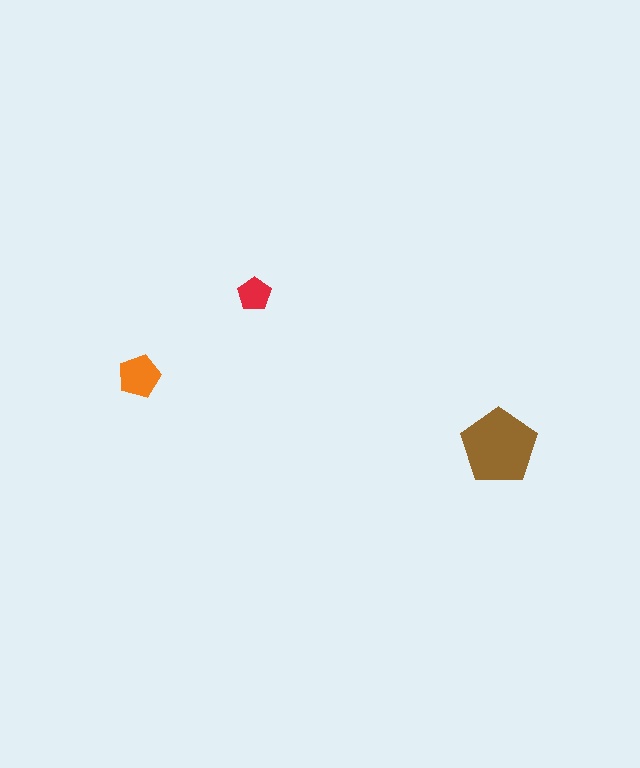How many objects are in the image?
There are 3 objects in the image.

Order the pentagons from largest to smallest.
the brown one, the orange one, the red one.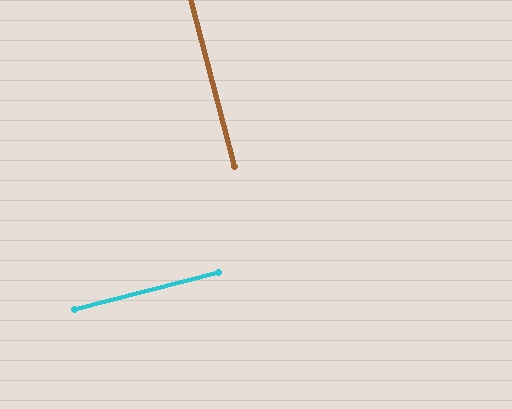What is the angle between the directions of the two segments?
Approximately 89 degrees.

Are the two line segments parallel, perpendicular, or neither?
Perpendicular — they meet at approximately 89°.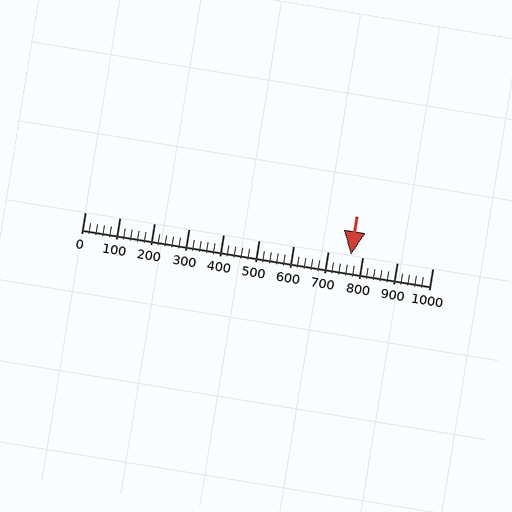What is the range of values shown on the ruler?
The ruler shows values from 0 to 1000.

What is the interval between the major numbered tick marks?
The major tick marks are spaced 100 units apart.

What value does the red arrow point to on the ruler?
The red arrow points to approximately 765.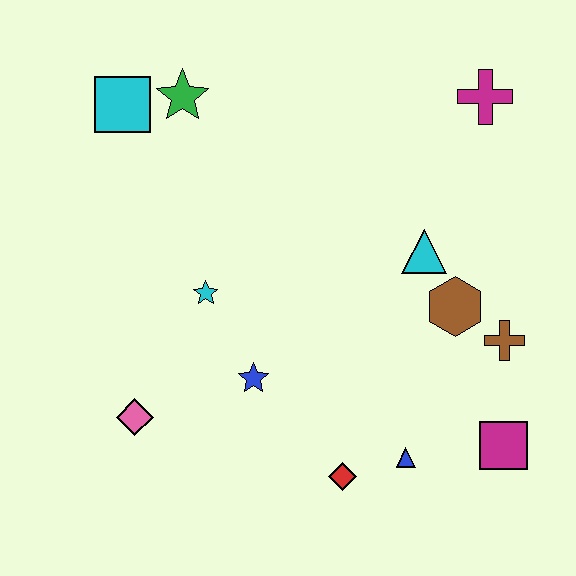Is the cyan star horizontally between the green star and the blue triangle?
Yes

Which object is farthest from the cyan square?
The magenta square is farthest from the cyan square.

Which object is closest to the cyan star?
The blue star is closest to the cyan star.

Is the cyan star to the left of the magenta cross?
Yes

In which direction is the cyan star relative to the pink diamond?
The cyan star is above the pink diamond.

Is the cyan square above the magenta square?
Yes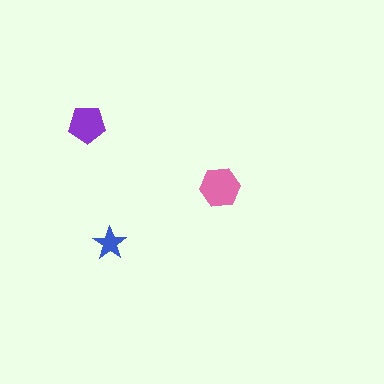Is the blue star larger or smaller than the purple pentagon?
Smaller.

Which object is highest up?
The purple pentagon is topmost.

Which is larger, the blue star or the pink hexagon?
The pink hexagon.